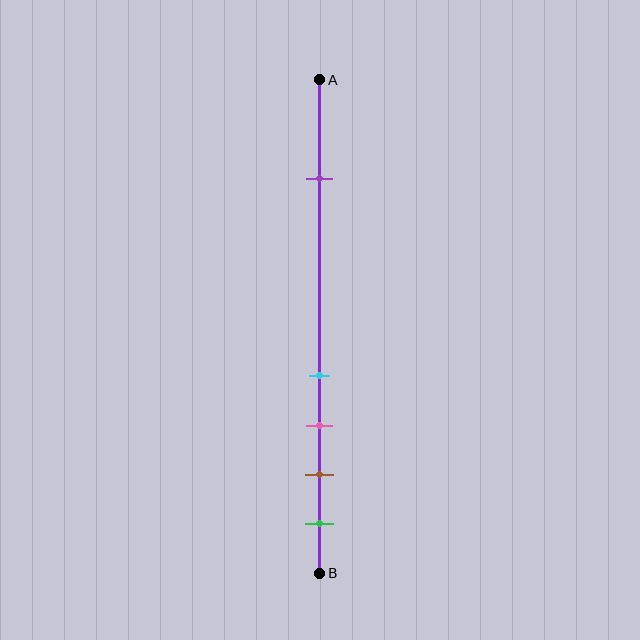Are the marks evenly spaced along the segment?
No, the marks are not evenly spaced.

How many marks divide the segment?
There are 5 marks dividing the segment.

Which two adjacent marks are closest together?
The cyan and pink marks are the closest adjacent pair.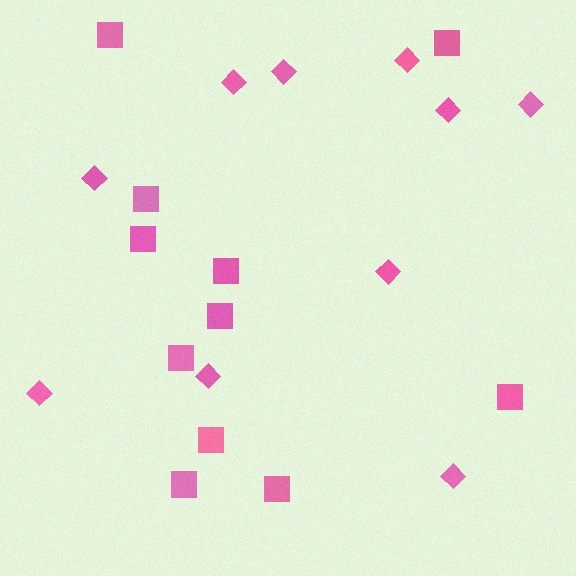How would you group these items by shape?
There are 2 groups: one group of diamonds (10) and one group of squares (11).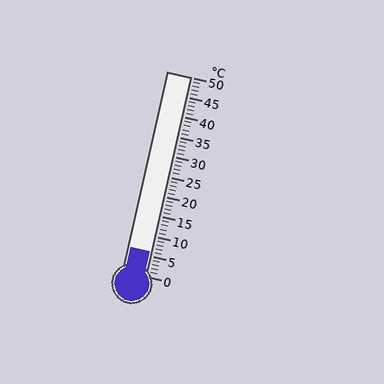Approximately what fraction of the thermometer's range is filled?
The thermometer is filled to approximately 10% of its range.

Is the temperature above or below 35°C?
The temperature is below 35°C.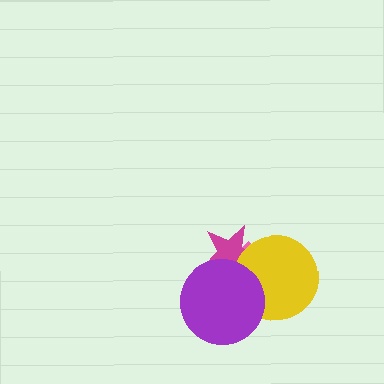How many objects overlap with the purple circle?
3 objects overlap with the purple circle.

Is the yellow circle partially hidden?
Yes, it is partially covered by another shape.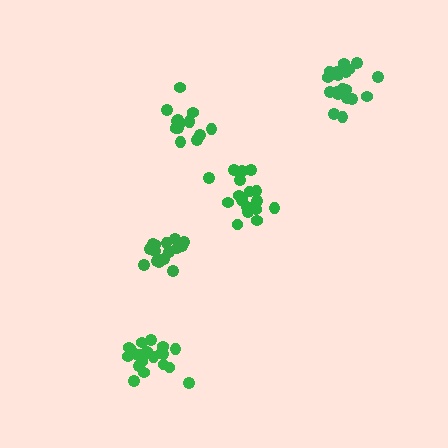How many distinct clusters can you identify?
There are 5 distinct clusters.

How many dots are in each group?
Group 1: 19 dots, Group 2: 16 dots, Group 3: 15 dots, Group 4: 20 dots, Group 5: 21 dots (91 total).